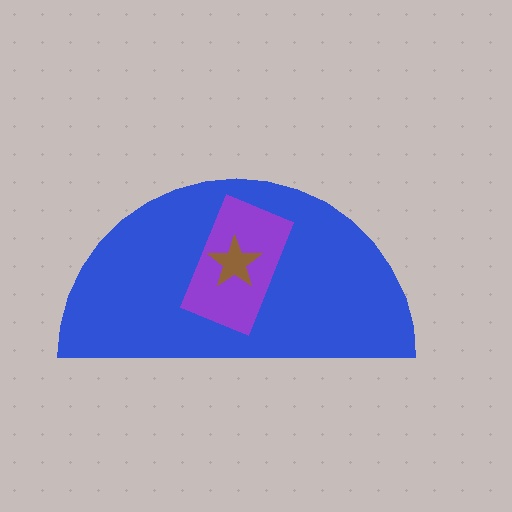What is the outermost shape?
The blue semicircle.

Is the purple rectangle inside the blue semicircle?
Yes.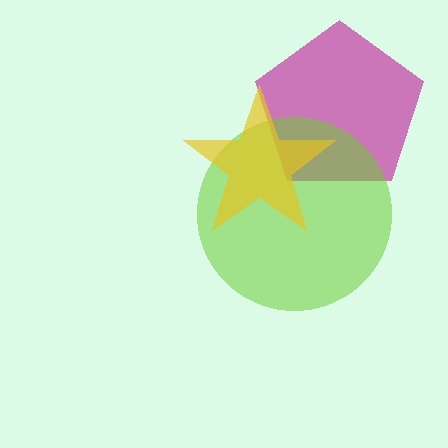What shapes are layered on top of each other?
The layered shapes are: a magenta pentagon, a lime circle, a yellow star.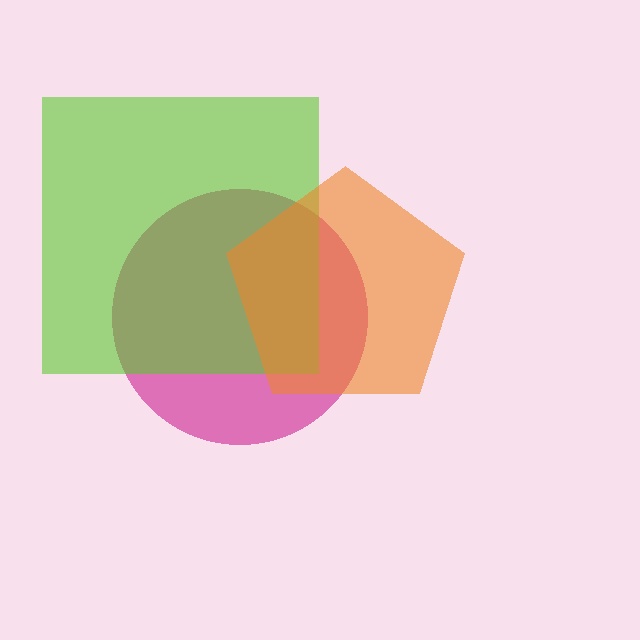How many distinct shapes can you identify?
There are 3 distinct shapes: a magenta circle, a lime square, an orange pentagon.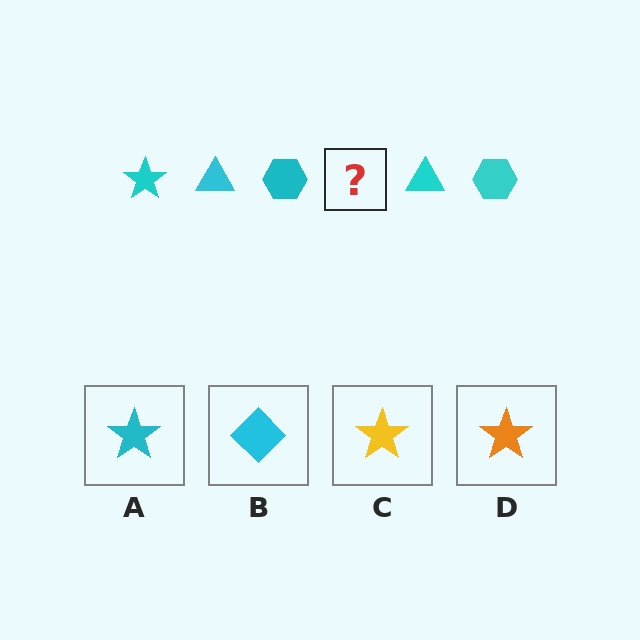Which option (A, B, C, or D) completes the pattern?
A.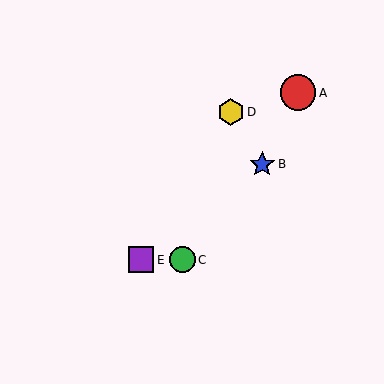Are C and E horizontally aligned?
Yes, both are at y≈260.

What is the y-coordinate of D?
Object D is at y≈112.